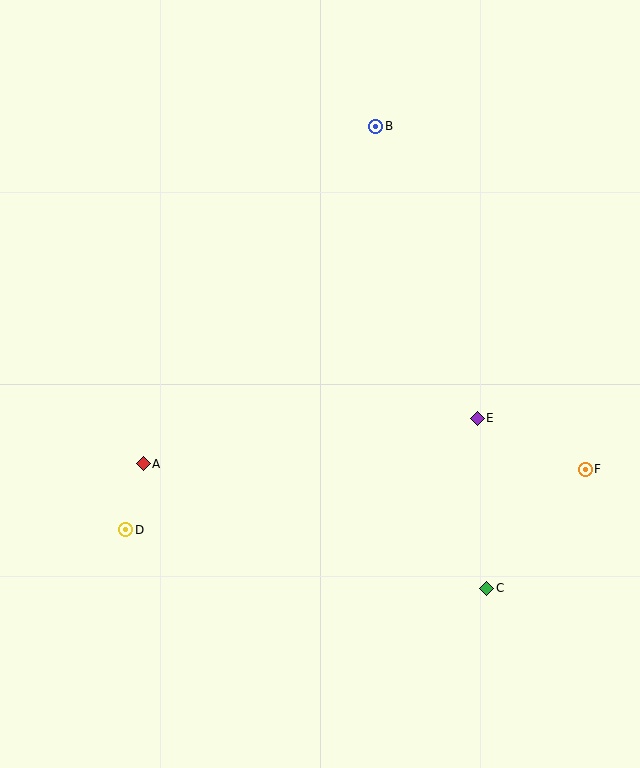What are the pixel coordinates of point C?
Point C is at (487, 588).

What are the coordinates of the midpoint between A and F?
The midpoint between A and F is at (364, 467).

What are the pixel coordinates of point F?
Point F is at (585, 469).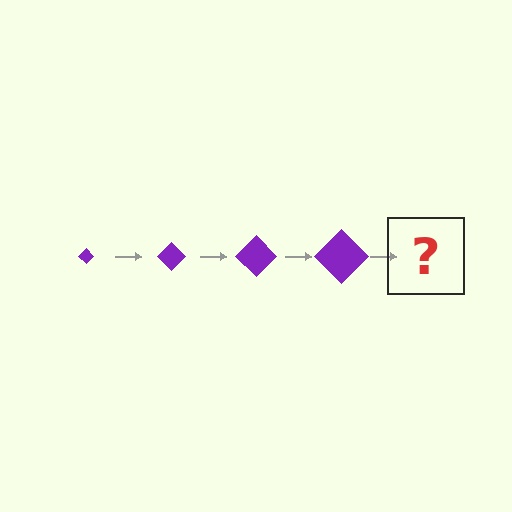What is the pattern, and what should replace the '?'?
The pattern is that the diamond gets progressively larger each step. The '?' should be a purple diamond, larger than the previous one.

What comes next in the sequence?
The next element should be a purple diamond, larger than the previous one.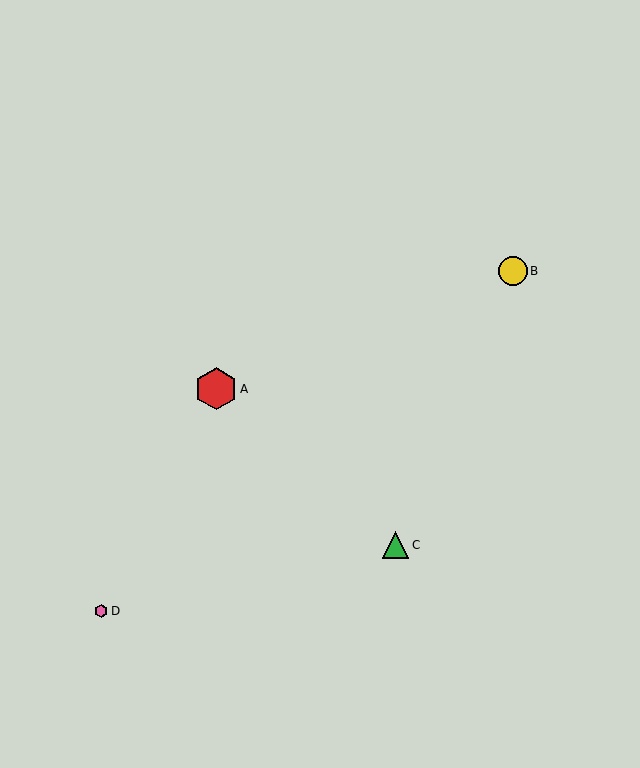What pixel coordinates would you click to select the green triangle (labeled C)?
Click at (396, 545) to select the green triangle C.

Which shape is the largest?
The red hexagon (labeled A) is the largest.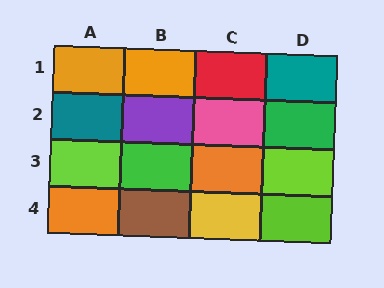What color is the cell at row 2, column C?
Pink.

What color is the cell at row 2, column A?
Teal.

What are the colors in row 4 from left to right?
Orange, brown, yellow, lime.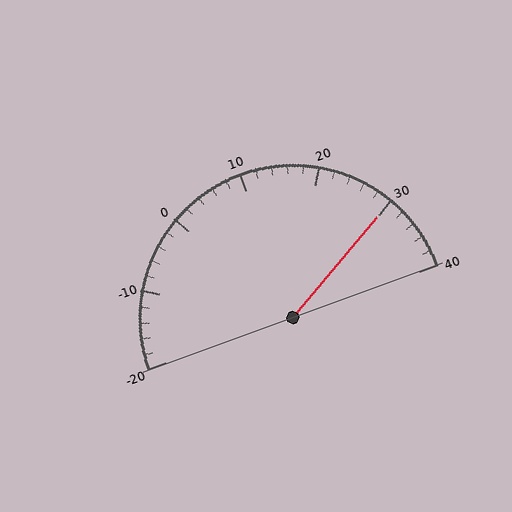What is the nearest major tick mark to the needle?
The nearest major tick mark is 30.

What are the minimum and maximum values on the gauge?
The gauge ranges from -20 to 40.